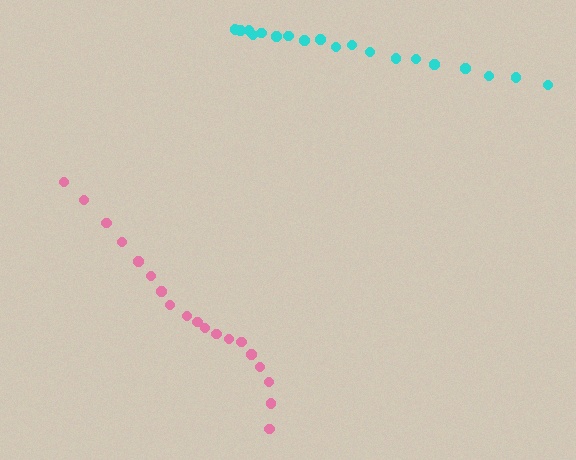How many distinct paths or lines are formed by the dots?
There are 2 distinct paths.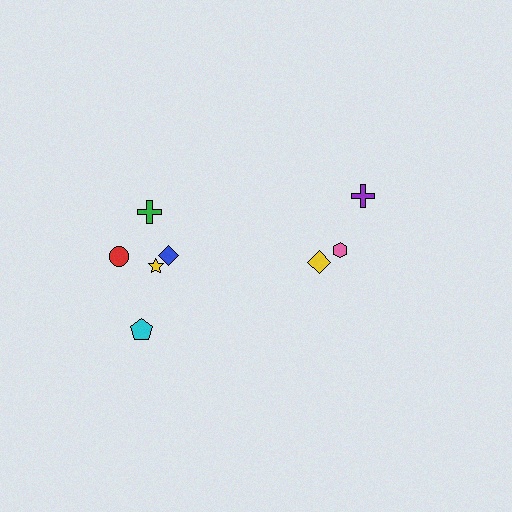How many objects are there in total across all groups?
There are 8 objects.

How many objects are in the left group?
There are 5 objects.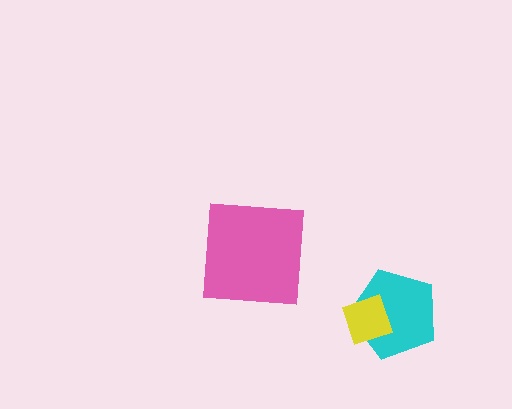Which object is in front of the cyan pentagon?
The yellow diamond is in front of the cyan pentagon.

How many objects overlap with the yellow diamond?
1 object overlaps with the yellow diamond.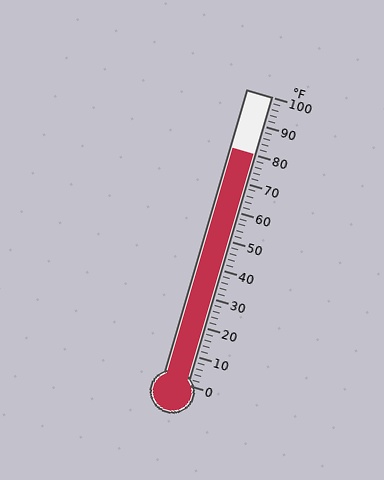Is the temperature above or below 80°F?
The temperature is at 80°F.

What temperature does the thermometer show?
The thermometer shows approximately 80°F.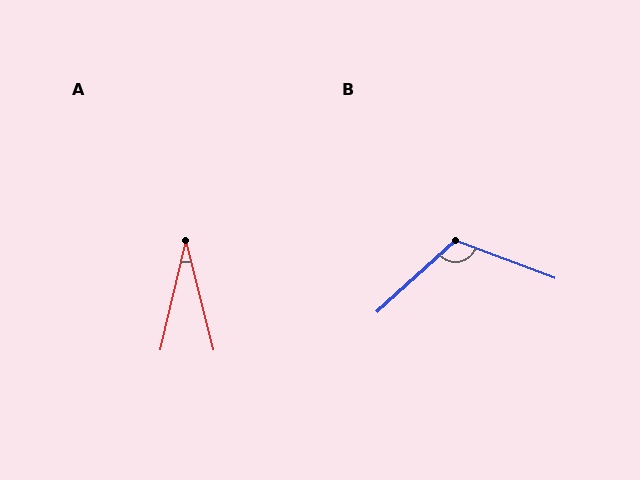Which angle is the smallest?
A, at approximately 27 degrees.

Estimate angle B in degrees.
Approximately 117 degrees.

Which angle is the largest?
B, at approximately 117 degrees.